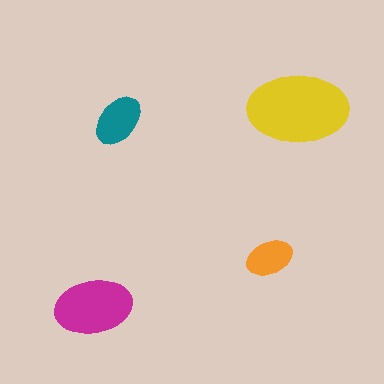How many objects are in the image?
There are 4 objects in the image.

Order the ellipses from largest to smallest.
the yellow one, the magenta one, the teal one, the orange one.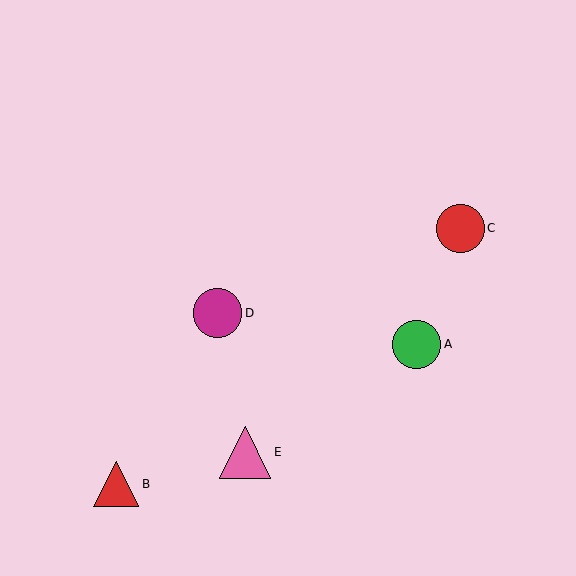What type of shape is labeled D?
Shape D is a magenta circle.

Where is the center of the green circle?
The center of the green circle is at (416, 344).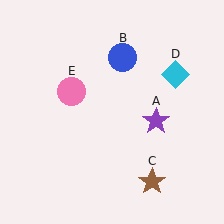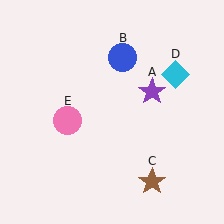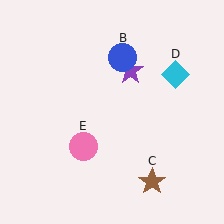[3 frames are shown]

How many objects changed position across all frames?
2 objects changed position: purple star (object A), pink circle (object E).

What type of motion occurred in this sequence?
The purple star (object A), pink circle (object E) rotated counterclockwise around the center of the scene.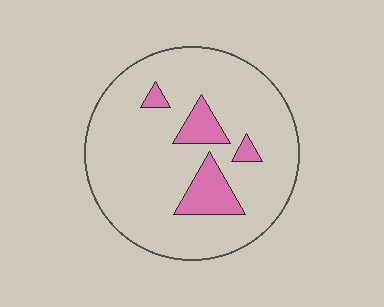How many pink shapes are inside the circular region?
4.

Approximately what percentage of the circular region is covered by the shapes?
Approximately 15%.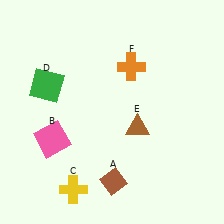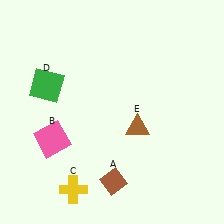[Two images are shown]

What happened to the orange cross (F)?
The orange cross (F) was removed in Image 2. It was in the top-right area of Image 1.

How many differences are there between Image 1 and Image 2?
There is 1 difference between the two images.